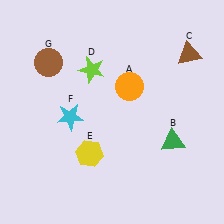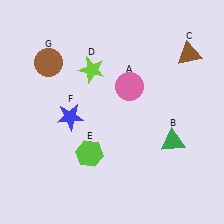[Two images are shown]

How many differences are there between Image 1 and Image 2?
There are 3 differences between the two images.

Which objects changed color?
A changed from orange to pink. E changed from yellow to lime. F changed from cyan to blue.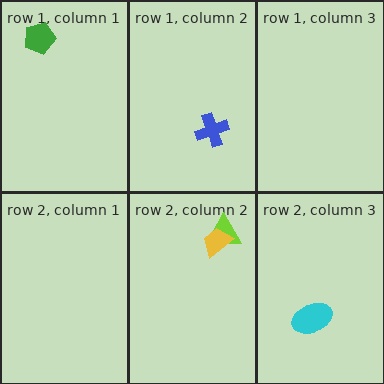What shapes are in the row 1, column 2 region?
The blue cross.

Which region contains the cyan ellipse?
The row 2, column 3 region.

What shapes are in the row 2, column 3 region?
The cyan ellipse.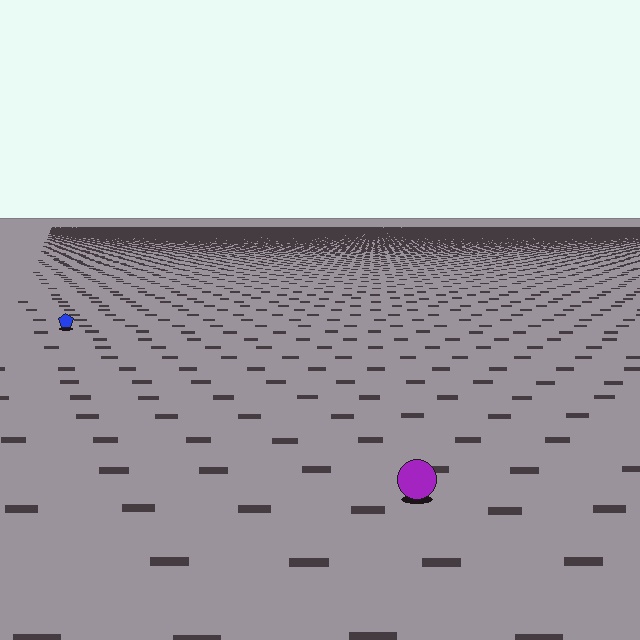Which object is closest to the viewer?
The purple circle is closest. The texture marks near it are larger and more spread out.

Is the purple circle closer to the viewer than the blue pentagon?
Yes. The purple circle is closer — you can tell from the texture gradient: the ground texture is coarser near it.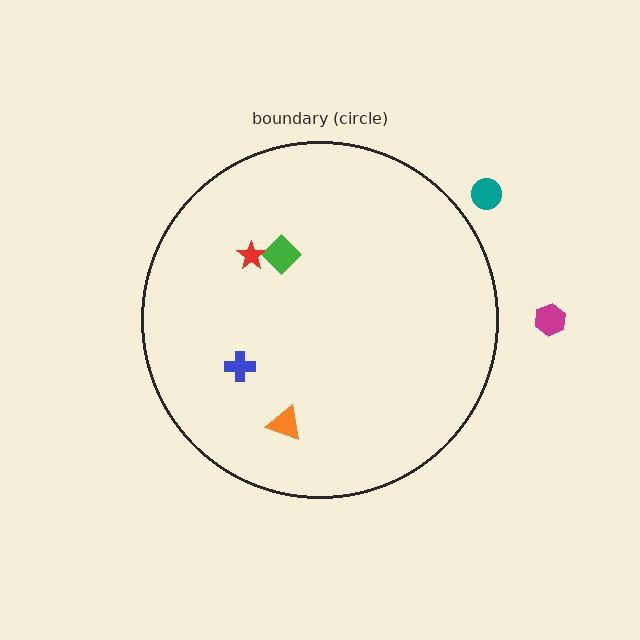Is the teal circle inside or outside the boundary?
Outside.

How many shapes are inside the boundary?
4 inside, 2 outside.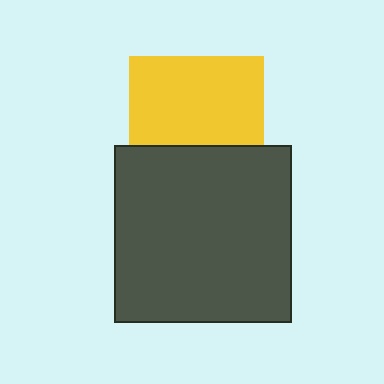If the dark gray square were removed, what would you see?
You would see the complete yellow square.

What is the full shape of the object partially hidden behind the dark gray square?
The partially hidden object is a yellow square.